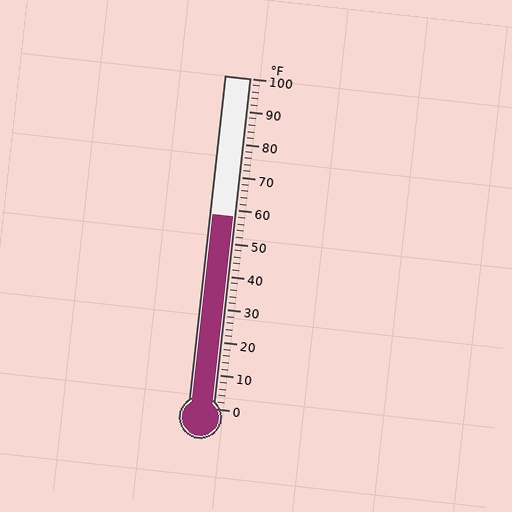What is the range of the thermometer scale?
The thermometer scale ranges from 0°F to 100°F.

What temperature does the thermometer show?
The thermometer shows approximately 58°F.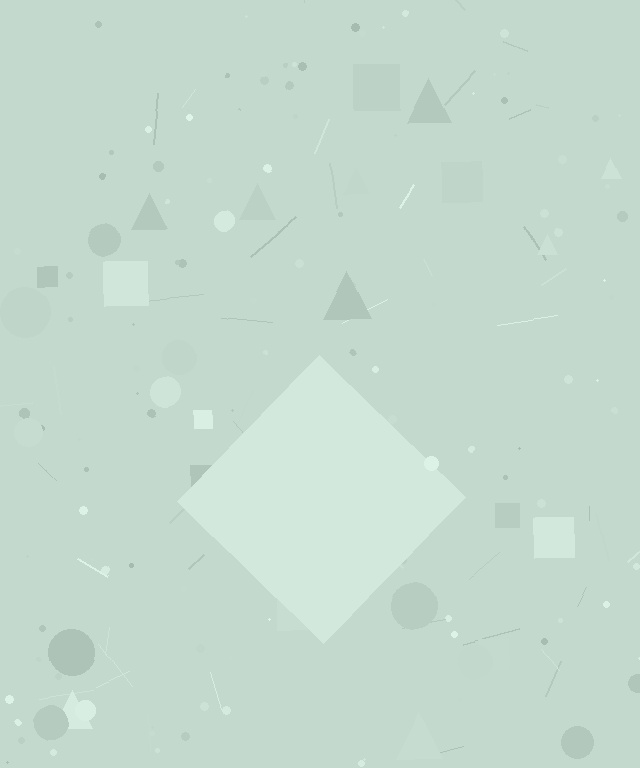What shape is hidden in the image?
A diamond is hidden in the image.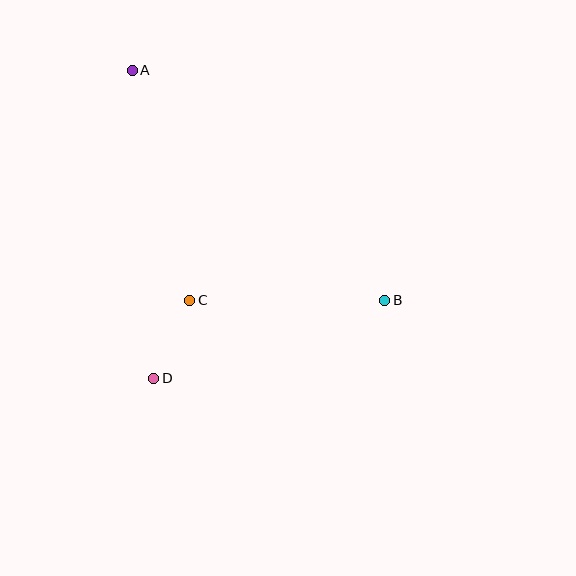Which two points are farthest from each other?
Points A and B are farthest from each other.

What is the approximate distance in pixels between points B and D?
The distance between B and D is approximately 243 pixels.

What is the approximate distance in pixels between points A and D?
The distance between A and D is approximately 309 pixels.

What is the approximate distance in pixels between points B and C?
The distance between B and C is approximately 195 pixels.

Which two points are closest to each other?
Points C and D are closest to each other.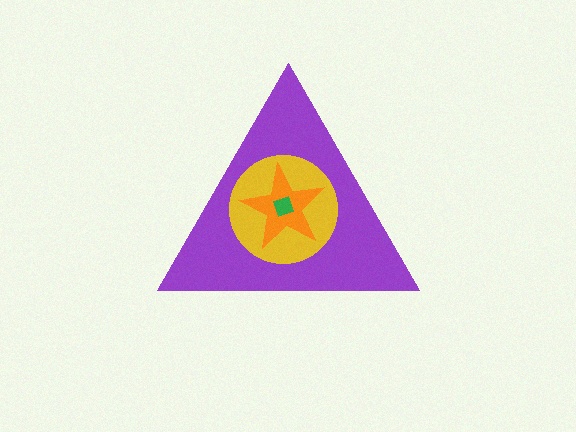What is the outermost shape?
The purple triangle.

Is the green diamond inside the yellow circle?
Yes.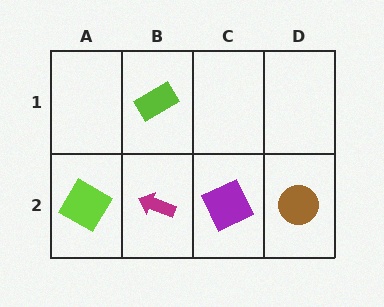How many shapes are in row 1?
1 shape.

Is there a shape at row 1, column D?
No, that cell is empty.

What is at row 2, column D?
A brown circle.